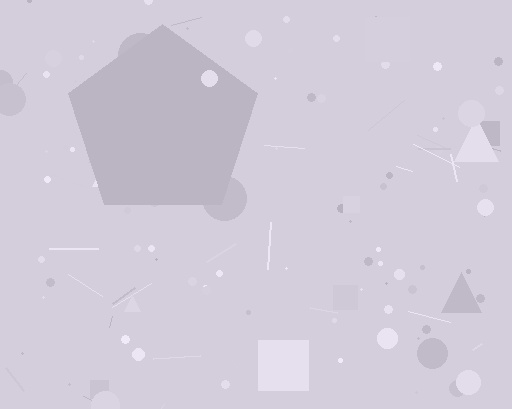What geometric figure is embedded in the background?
A pentagon is embedded in the background.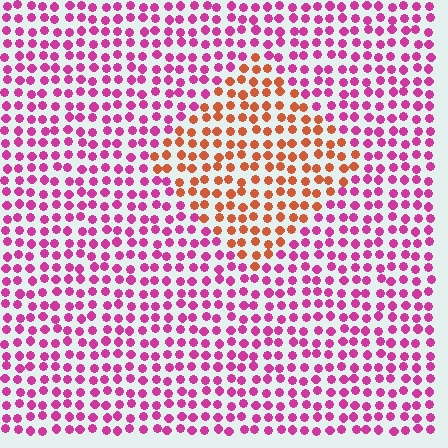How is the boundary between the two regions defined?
The boundary is defined purely by a slight shift in hue (about 55 degrees). Spacing, size, and orientation are identical on both sides.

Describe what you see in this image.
The image is filled with small magenta elements in a uniform arrangement. A diamond-shaped region is visible where the elements are tinted to a slightly different hue, forming a subtle color boundary.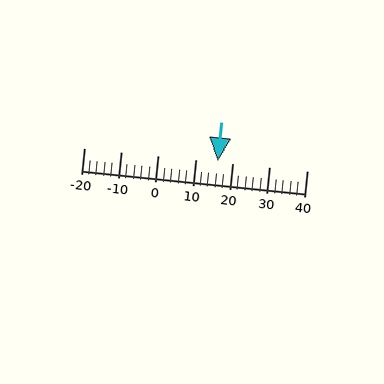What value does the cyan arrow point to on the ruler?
The cyan arrow points to approximately 16.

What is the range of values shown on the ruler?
The ruler shows values from -20 to 40.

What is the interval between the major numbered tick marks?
The major tick marks are spaced 10 units apart.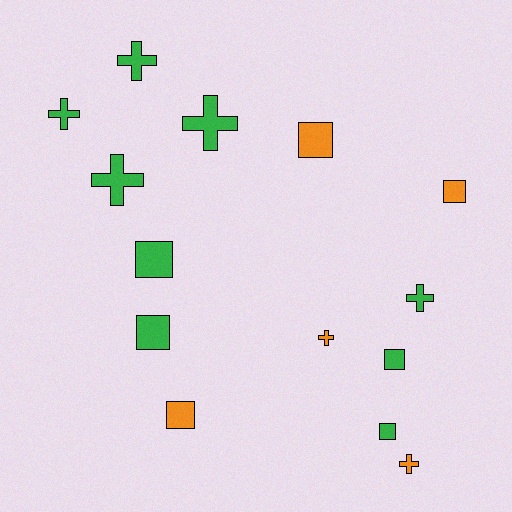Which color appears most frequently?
Green, with 9 objects.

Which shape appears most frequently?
Square, with 7 objects.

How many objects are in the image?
There are 14 objects.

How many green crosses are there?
There are 5 green crosses.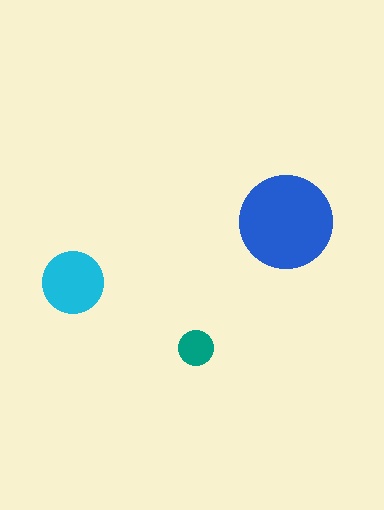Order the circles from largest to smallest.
the blue one, the cyan one, the teal one.